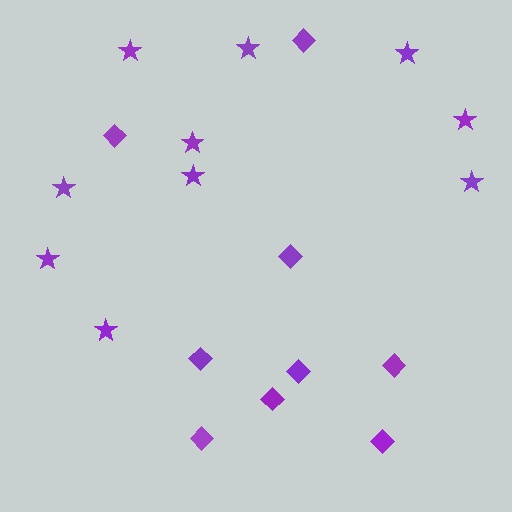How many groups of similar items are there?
There are 2 groups: one group of stars (10) and one group of diamonds (9).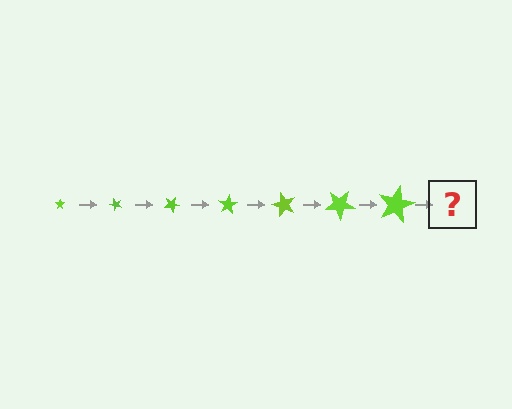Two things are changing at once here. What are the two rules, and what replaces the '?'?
The two rules are that the star grows larger each step and it rotates 50 degrees each step. The '?' should be a star, larger than the previous one and rotated 350 degrees from the start.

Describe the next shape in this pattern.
It should be a star, larger than the previous one and rotated 350 degrees from the start.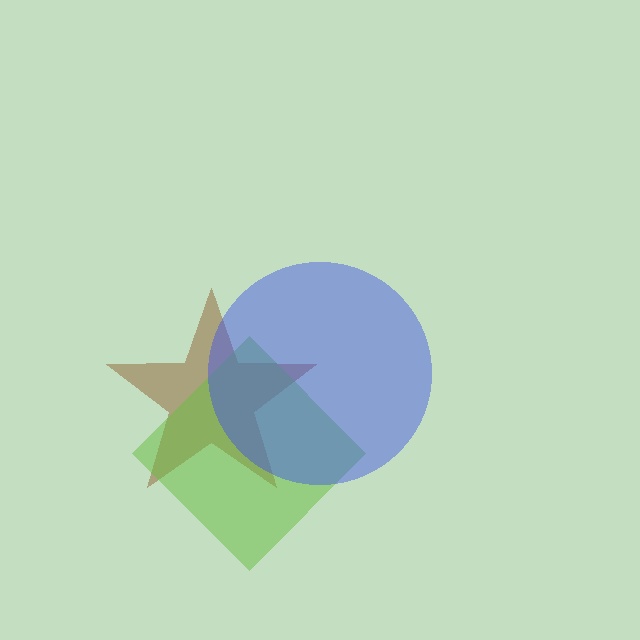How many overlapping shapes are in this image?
There are 3 overlapping shapes in the image.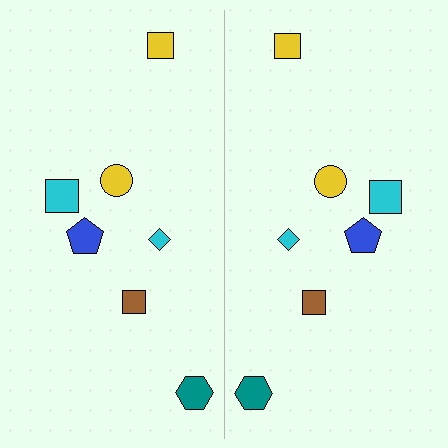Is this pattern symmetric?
Yes, this pattern has bilateral (reflection) symmetry.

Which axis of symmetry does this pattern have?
The pattern has a vertical axis of symmetry running through the center of the image.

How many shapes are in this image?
There are 14 shapes in this image.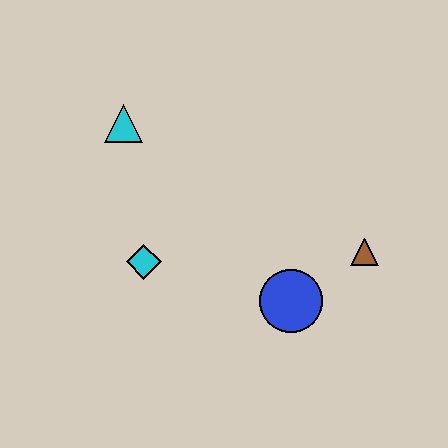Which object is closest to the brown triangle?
The blue circle is closest to the brown triangle.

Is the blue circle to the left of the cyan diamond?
No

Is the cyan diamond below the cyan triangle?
Yes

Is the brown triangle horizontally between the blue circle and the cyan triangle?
No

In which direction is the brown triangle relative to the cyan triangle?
The brown triangle is to the right of the cyan triangle.